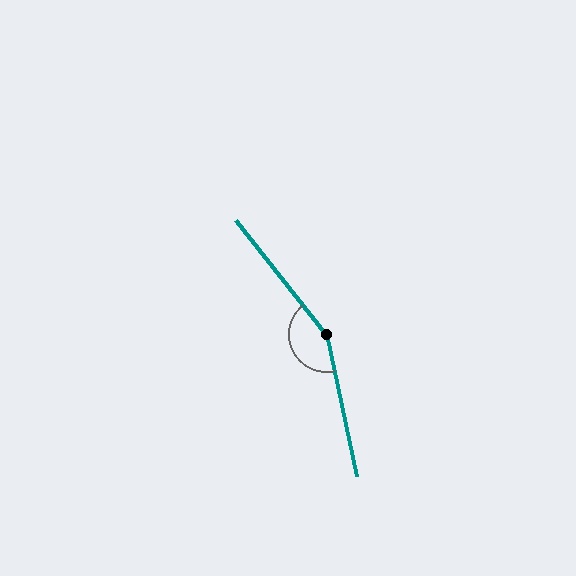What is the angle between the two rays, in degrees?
Approximately 153 degrees.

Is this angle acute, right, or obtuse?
It is obtuse.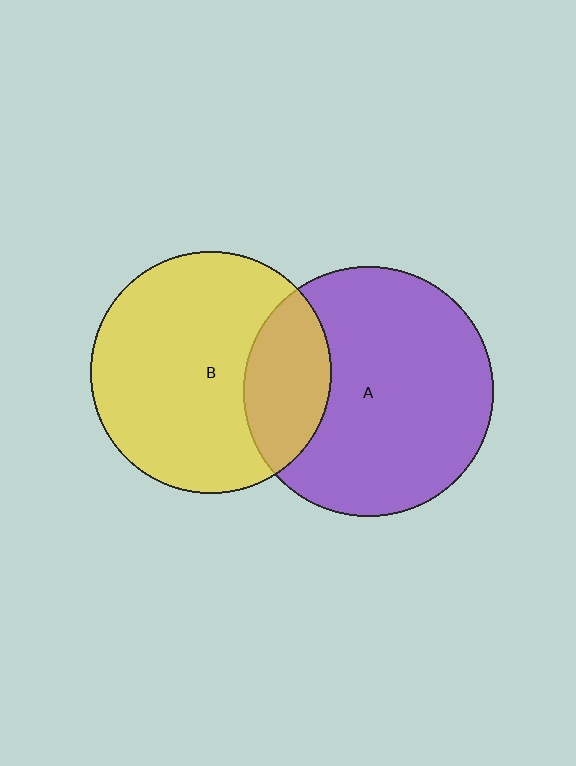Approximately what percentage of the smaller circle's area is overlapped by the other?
Approximately 25%.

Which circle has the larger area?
Circle A (purple).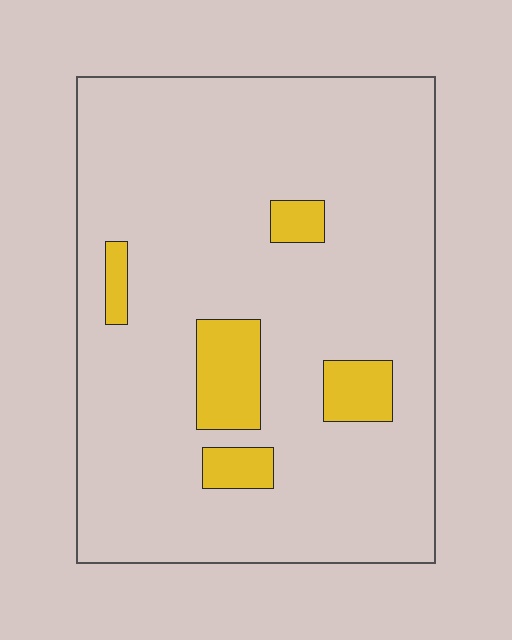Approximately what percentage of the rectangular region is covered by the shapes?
Approximately 10%.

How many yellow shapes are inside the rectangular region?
5.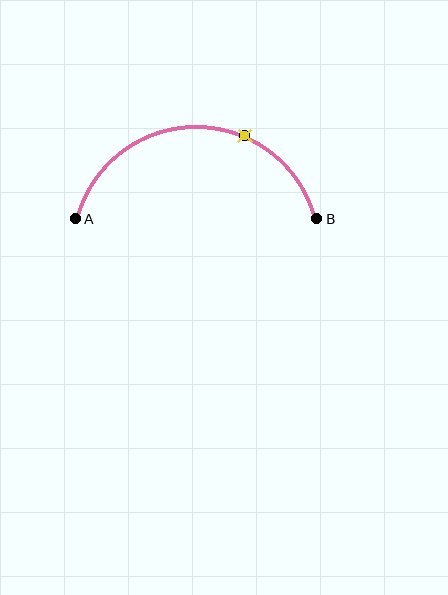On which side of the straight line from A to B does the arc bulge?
The arc bulges above the straight line connecting A and B.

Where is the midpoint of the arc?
The arc midpoint is the point on the curve farthest from the straight line joining A and B. It sits above that line.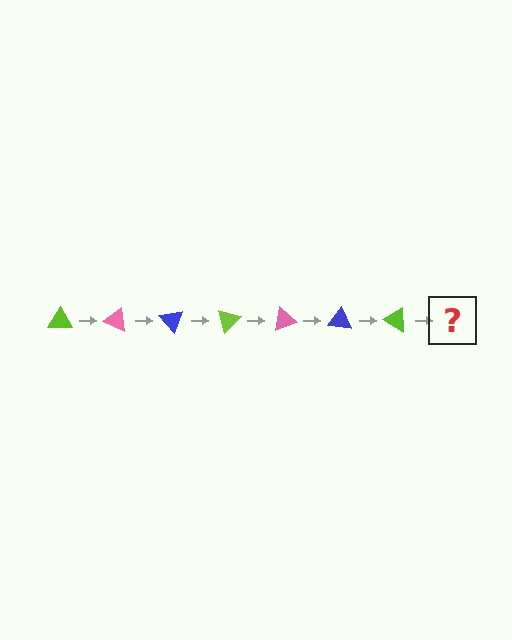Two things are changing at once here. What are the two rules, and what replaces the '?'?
The two rules are that it rotates 25 degrees each step and the color cycles through lime, pink, and blue. The '?' should be a pink triangle, rotated 175 degrees from the start.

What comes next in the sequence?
The next element should be a pink triangle, rotated 175 degrees from the start.